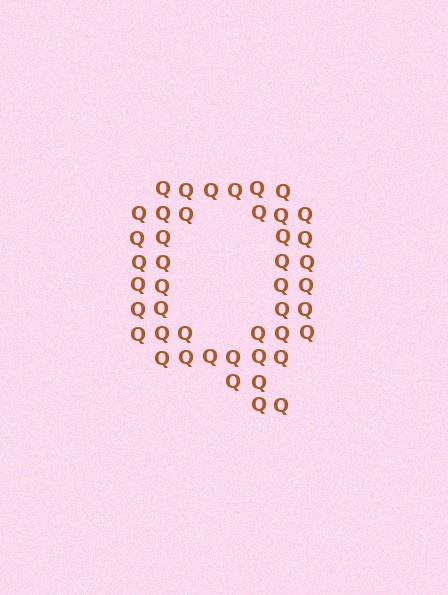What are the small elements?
The small elements are letter Q's.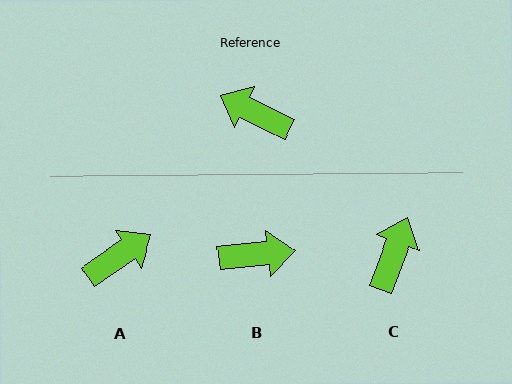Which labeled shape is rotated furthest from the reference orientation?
B, about 148 degrees away.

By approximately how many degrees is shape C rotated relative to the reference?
Approximately 85 degrees clockwise.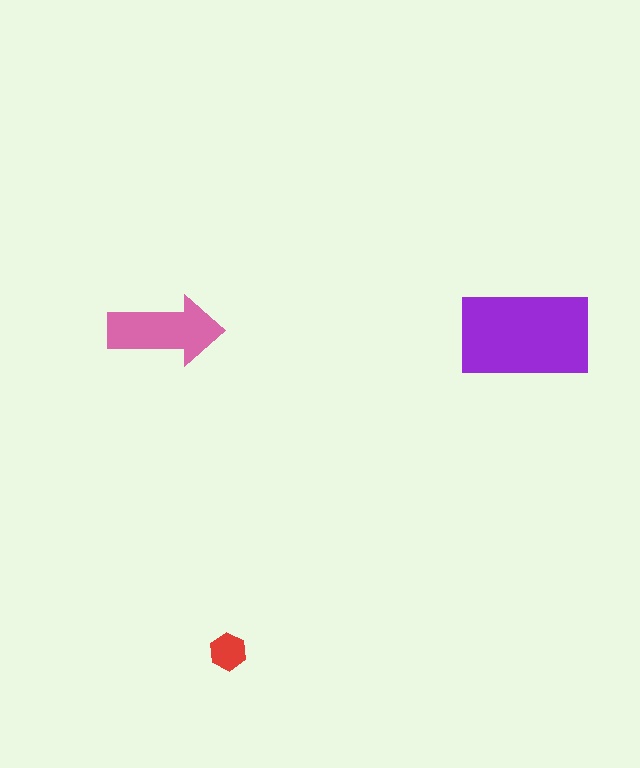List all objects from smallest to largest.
The red hexagon, the pink arrow, the purple rectangle.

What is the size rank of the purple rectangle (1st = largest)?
1st.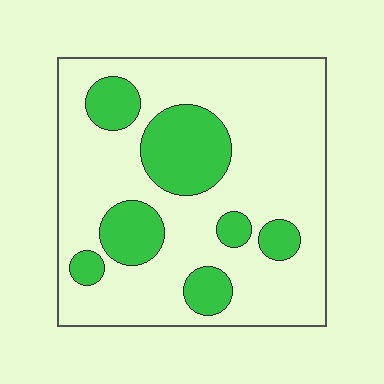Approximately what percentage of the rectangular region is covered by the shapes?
Approximately 25%.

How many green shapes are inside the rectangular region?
7.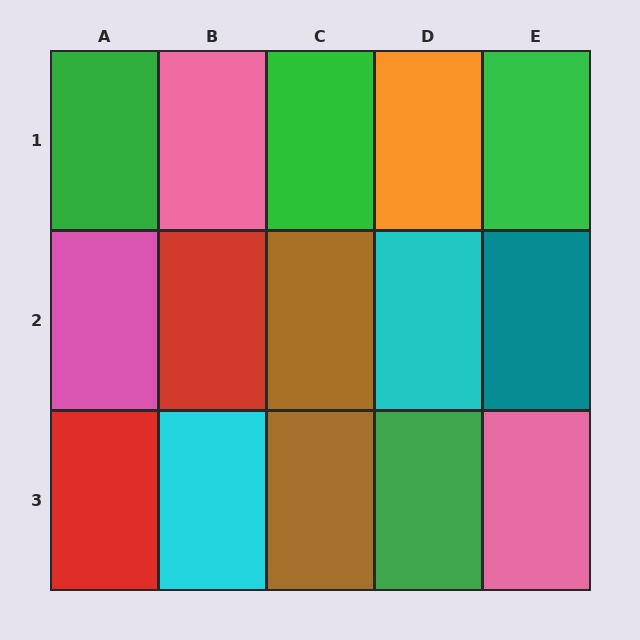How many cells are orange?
1 cell is orange.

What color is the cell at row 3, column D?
Green.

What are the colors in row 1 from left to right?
Green, pink, green, orange, green.